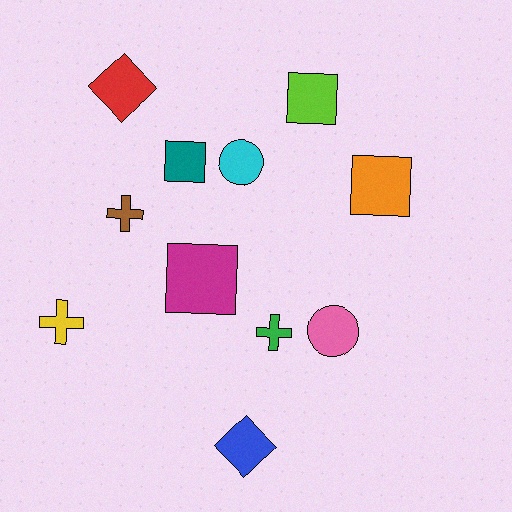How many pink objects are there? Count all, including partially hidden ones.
There is 1 pink object.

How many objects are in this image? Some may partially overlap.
There are 11 objects.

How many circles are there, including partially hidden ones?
There are 2 circles.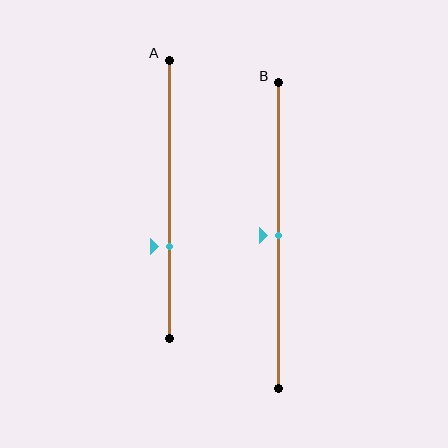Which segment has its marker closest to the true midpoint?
Segment B has its marker closest to the true midpoint.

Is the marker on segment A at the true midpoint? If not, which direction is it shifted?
No, the marker on segment A is shifted downward by about 17% of the segment length.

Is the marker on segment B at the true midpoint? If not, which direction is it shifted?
Yes, the marker on segment B is at the true midpoint.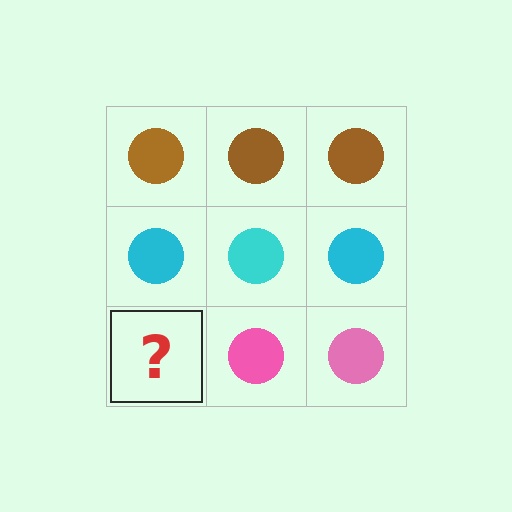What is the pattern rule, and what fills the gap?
The rule is that each row has a consistent color. The gap should be filled with a pink circle.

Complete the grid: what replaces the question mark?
The question mark should be replaced with a pink circle.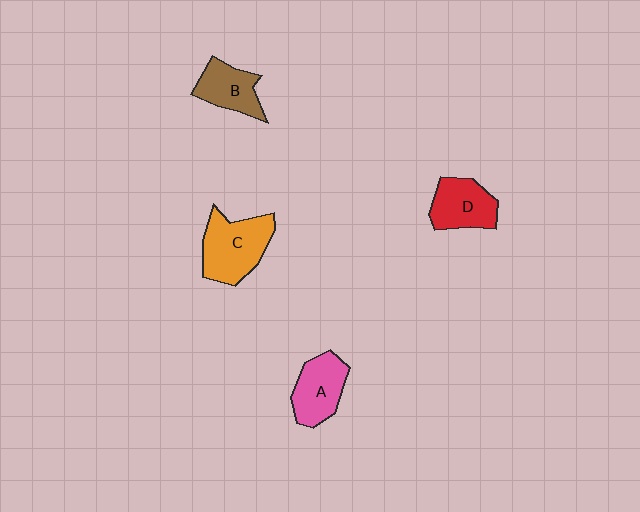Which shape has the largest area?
Shape C (orange).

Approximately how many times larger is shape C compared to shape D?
Approximately 1.3 times.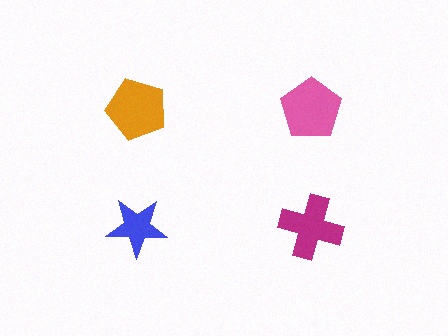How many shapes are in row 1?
2 shapes.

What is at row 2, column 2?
A magenta cross.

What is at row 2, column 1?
A blue star.